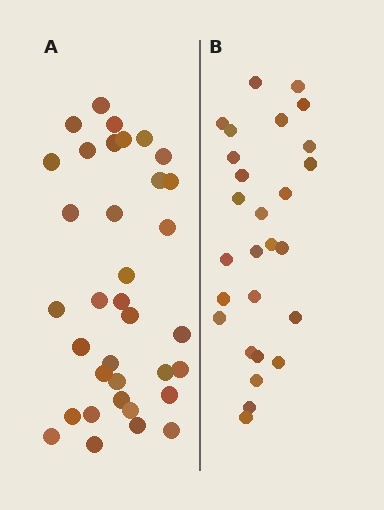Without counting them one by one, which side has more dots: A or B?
Region A (the left region) has more dots.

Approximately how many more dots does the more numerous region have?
Region A has roughly 8 or so more dots than region B.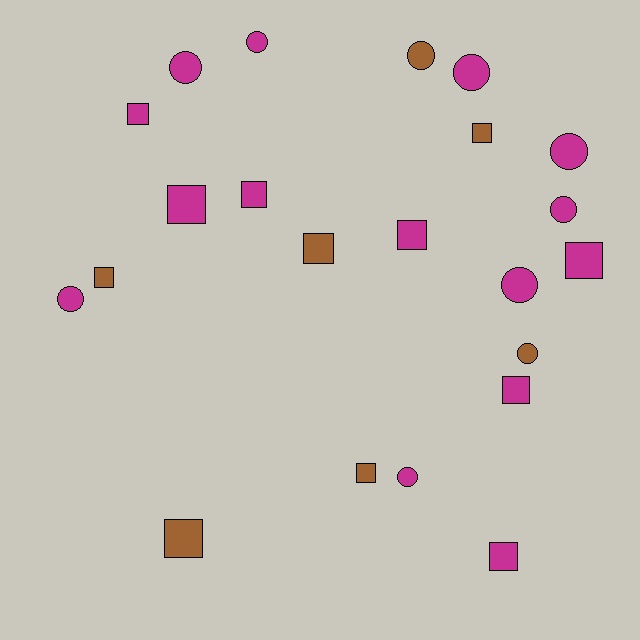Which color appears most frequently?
Magenta, with 15 objects.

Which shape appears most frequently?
Square, with 12 objects.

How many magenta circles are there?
There are 8 magenta circles.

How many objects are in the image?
There are 22 objects.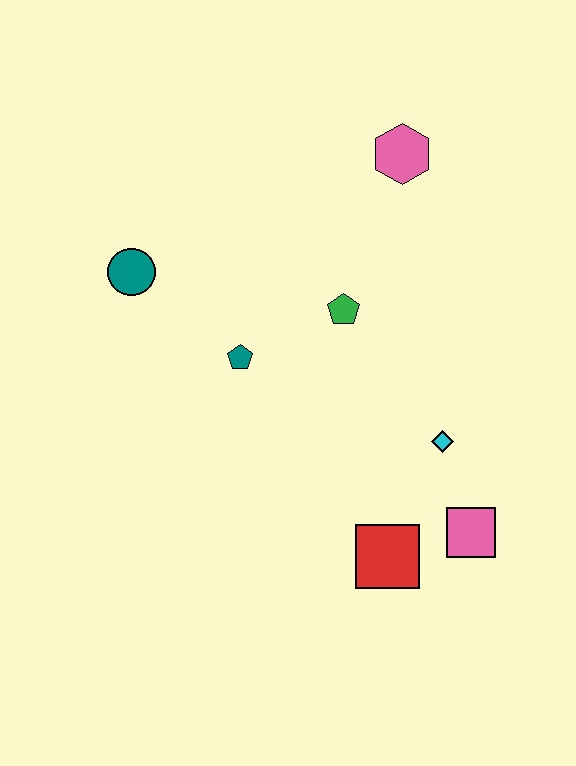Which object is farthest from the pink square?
The teal circle is farthest from the pink square.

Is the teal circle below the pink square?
No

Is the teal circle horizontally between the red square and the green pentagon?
No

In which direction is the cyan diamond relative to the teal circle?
The cyan diamond is to the right of the teal circle.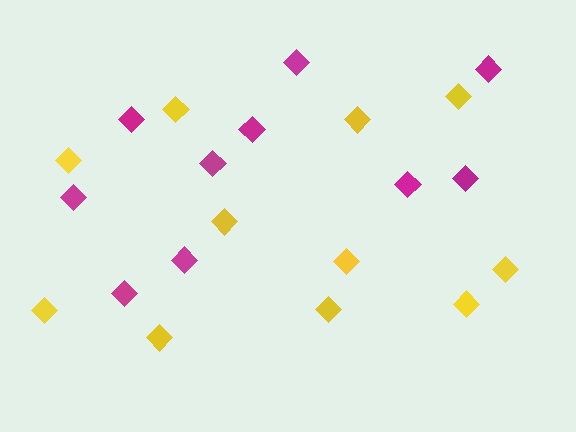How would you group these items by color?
There are 2 groups: one group of magenta diamonds (10) and one group of yellow diamonds (11).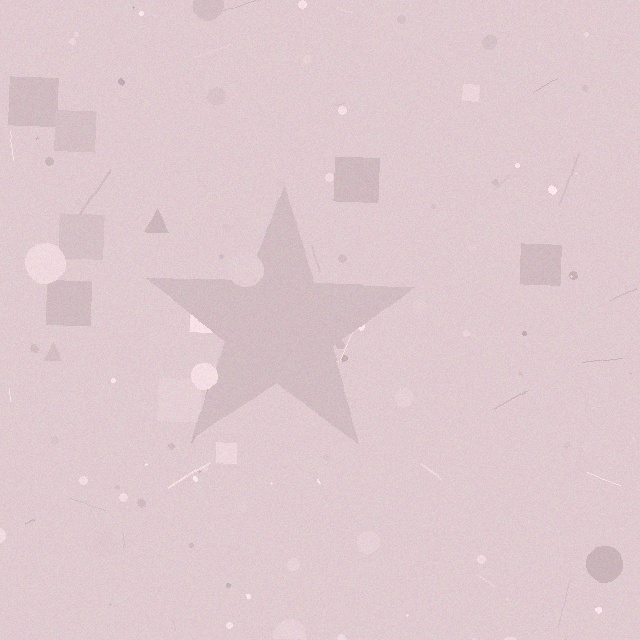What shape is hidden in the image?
A star is hidden in the image.